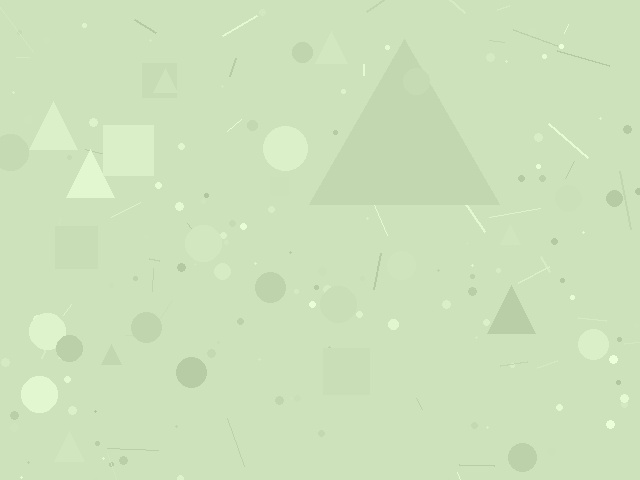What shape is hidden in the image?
A triangle is hidden in the image.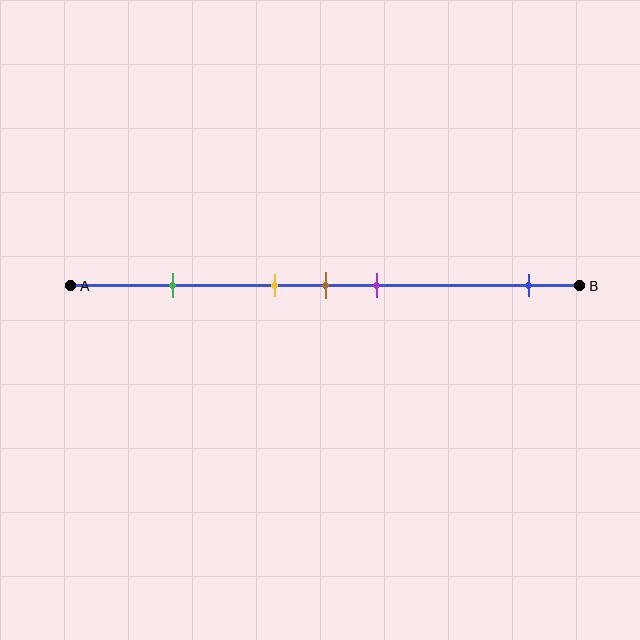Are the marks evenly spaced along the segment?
No, the marks are not evenly spaced.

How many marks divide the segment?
There are 5 marks dividing the segment.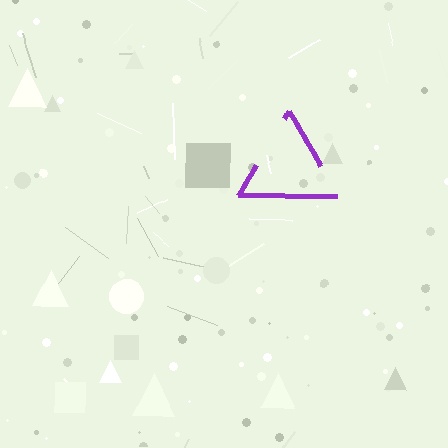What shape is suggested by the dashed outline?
The dashed outline suggests a triangle.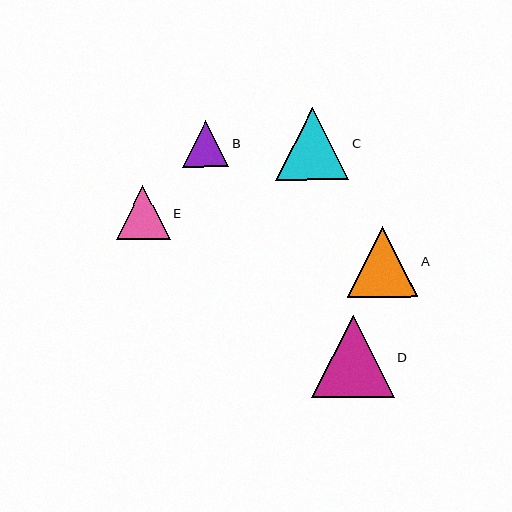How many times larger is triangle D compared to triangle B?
Triangle D is approximately 1.8 times the size of triangle B.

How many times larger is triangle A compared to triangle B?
Triangle A is approximately 1.5 times the size of triangle B.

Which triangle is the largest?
Triangle D is the largest with a size of approximately 82 pixels.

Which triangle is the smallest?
Triangle B is the smallest with a size of approximately 46 pixels.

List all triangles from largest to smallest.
From largest to smallest: D, C, A, E, B.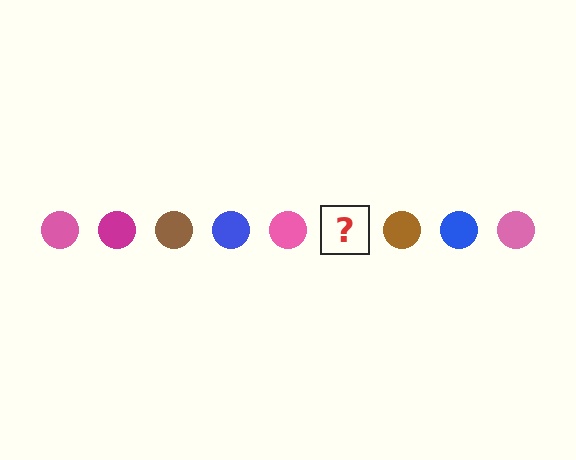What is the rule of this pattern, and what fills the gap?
The rule is that the pattern cycles through pink, magenta, brown, blue circles. The gap should be filled with a magenta circle.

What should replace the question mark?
The question mark should be replaced with a magenta circle.